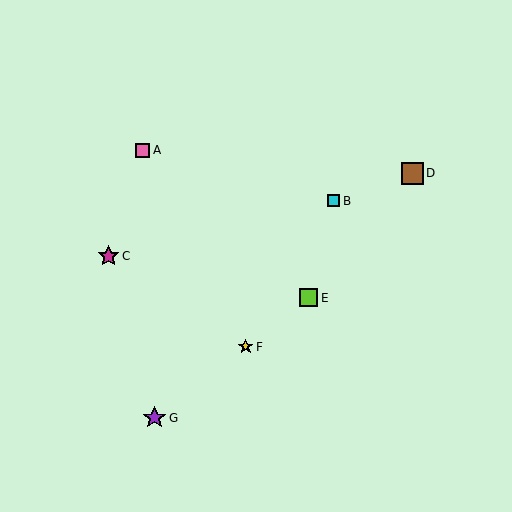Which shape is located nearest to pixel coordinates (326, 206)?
The cyan square (labeled B) at (334, 201) is nearest to that location.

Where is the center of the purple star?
The center of the purple star is at (154, 418).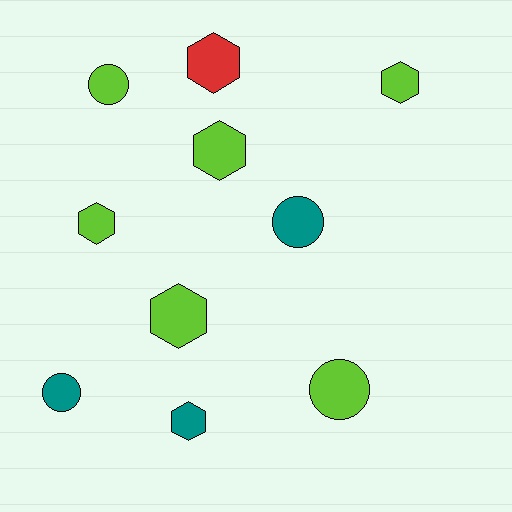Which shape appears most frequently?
Hexagon, with 6 objects.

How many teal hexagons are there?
There is 1 teal hexagon.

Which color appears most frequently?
Lime, with 6 objects.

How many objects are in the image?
There are 10 objects.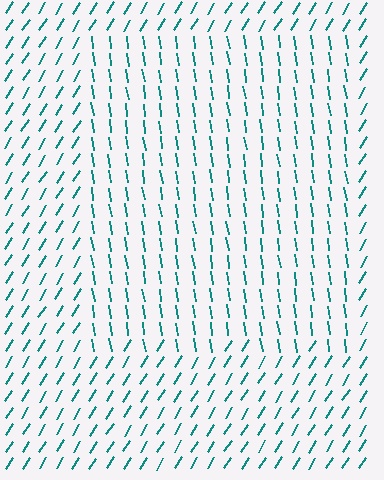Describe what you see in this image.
The image is filled with small teal line segments. A rectangle region in the image has lines oriented differently from the surrounding lines, creating a visible texture boundary.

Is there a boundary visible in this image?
Yes, there is a texture boundary formed by a change in line orientation.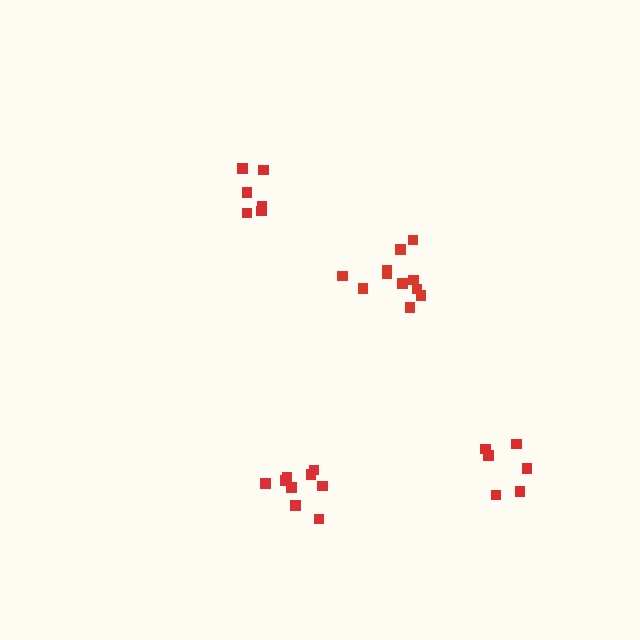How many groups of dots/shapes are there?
There are 4 groups.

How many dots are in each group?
Group 1: 6 dots, Group 2: 6 dots, Group 3: 11 dots, Group 4: 9 dots (32 total).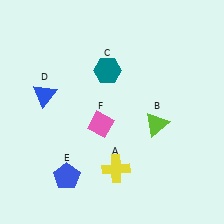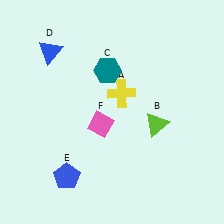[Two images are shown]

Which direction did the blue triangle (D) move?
The blue triangle (D) moved up.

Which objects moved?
The objects that moved are: the yellow cross (A), the blue triangle (D).